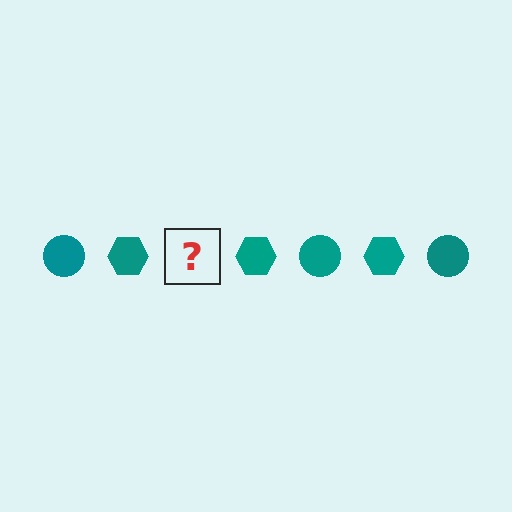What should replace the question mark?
The question mark should be replaced with a teal circle.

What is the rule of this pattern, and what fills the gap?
The rule is that the pattern cycles through circle, hexagon shapes in teal. The gap should be filled with a teal circle.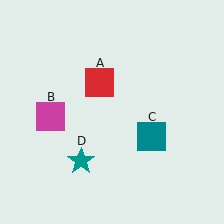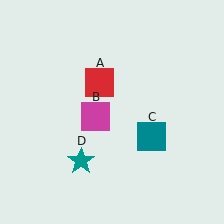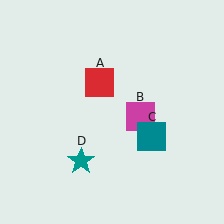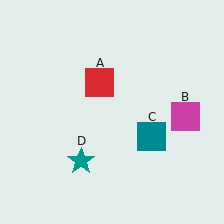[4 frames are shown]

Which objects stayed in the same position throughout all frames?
Red square (object A) and teal square (object C) and teal star (object D) remained stationary.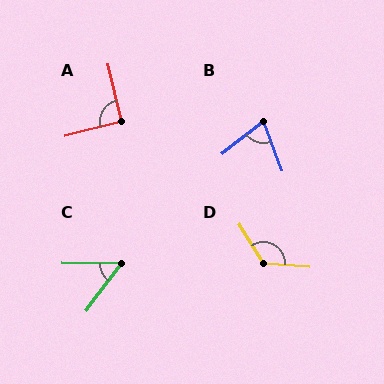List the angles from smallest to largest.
C (54°), B (72°), A (92°), D (126°).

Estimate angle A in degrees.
Approximately 92 degrees.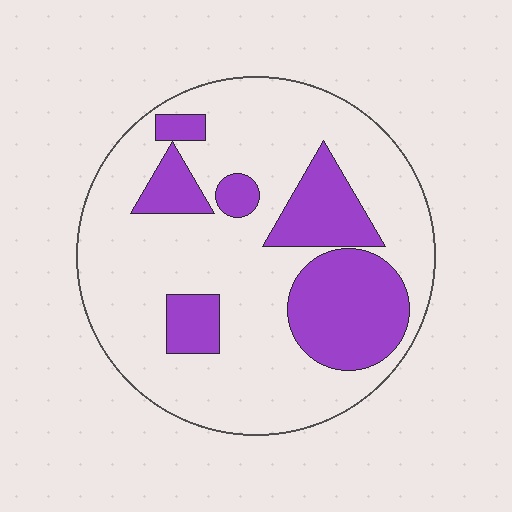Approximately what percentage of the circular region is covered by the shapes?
Approximately 25%.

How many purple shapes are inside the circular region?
6.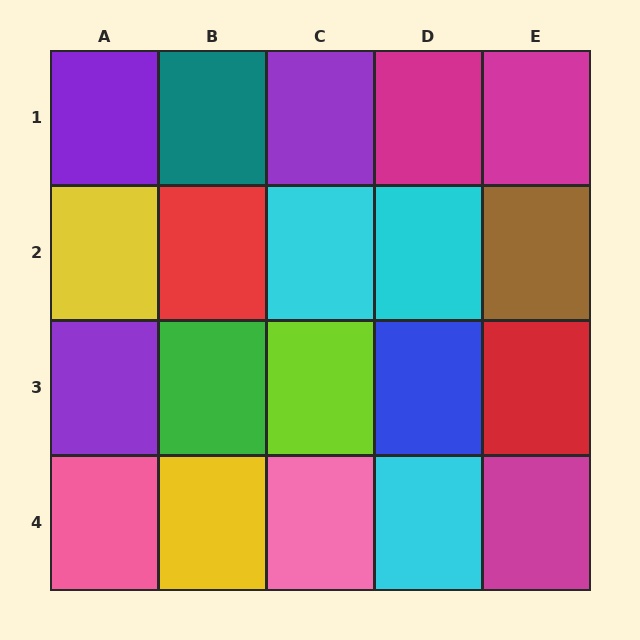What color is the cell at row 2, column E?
Brown.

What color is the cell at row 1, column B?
Teal.